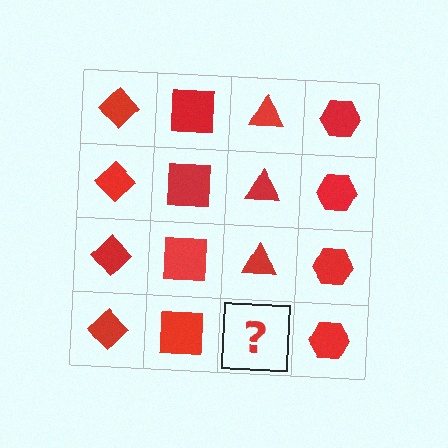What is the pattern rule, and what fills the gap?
The rule is that each column has a consistent shape. The gap should be filled with a red triangle.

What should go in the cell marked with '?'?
The missing cell should contain a red triangle.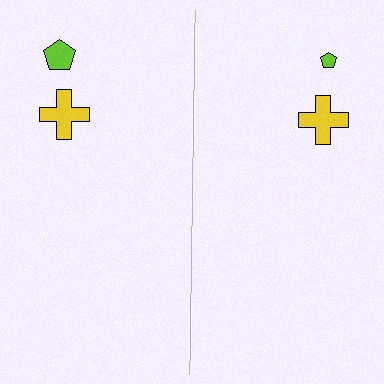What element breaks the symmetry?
The lime pentagon on the right side has a different size than its mirror counterpart.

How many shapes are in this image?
There are 4 shapes in this image.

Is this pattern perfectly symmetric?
No, the pattern is not perfectly symmetric. The lime pentagon on the right side has a different size than its mirror counterpart.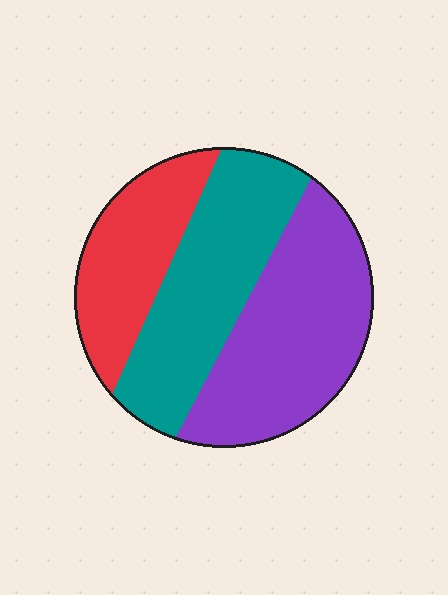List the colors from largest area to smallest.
From largest to smallest: purple, teal, red.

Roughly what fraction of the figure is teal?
Teal takes up about one third (1/3) of the figure.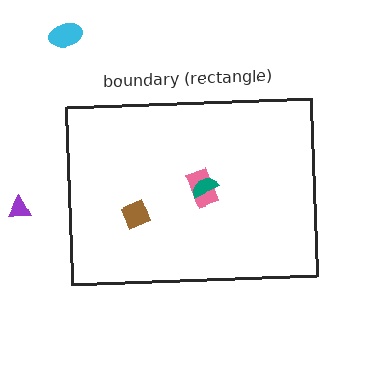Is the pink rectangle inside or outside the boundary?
Inside.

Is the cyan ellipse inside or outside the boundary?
Outside.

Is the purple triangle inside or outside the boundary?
Outside.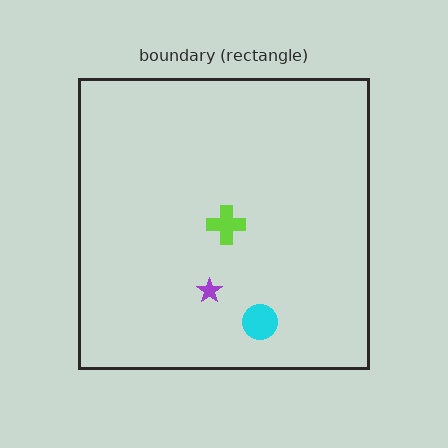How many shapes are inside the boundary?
3 inside, 0 outside.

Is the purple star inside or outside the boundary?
Inside.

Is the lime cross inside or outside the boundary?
Inside.